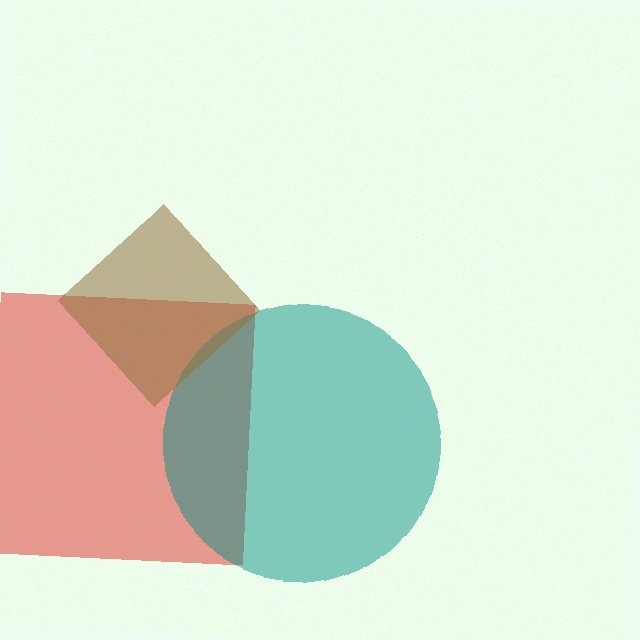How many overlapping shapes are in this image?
There are 3 overlapping shapes in the image.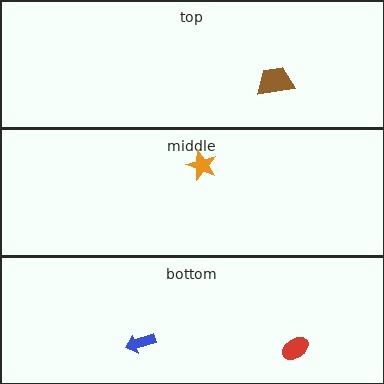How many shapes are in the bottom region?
2.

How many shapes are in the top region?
1.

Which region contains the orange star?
The middle region.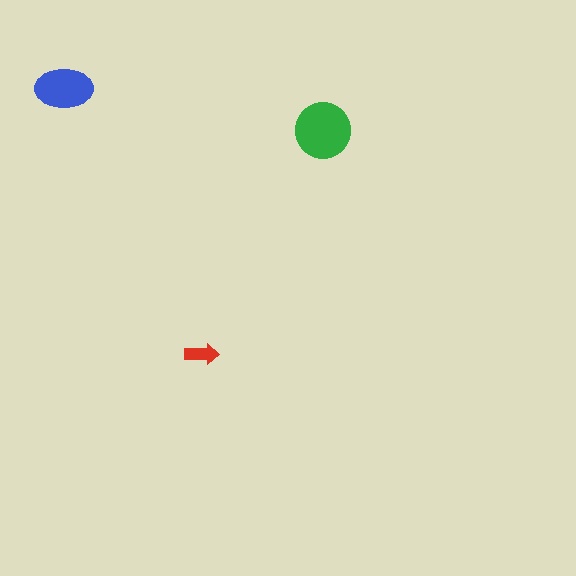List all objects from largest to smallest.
The green circle, the blue ellipse, the red arrow.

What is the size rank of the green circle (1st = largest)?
1st.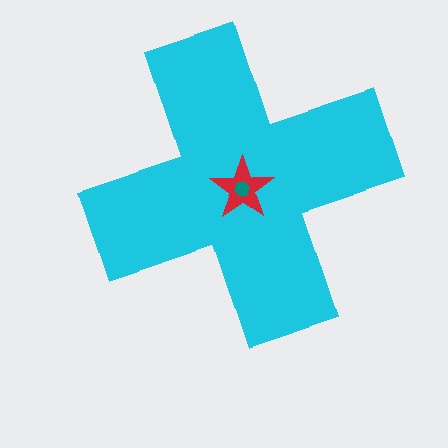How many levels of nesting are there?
3.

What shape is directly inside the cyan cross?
The red star.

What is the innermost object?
The teal hexagon.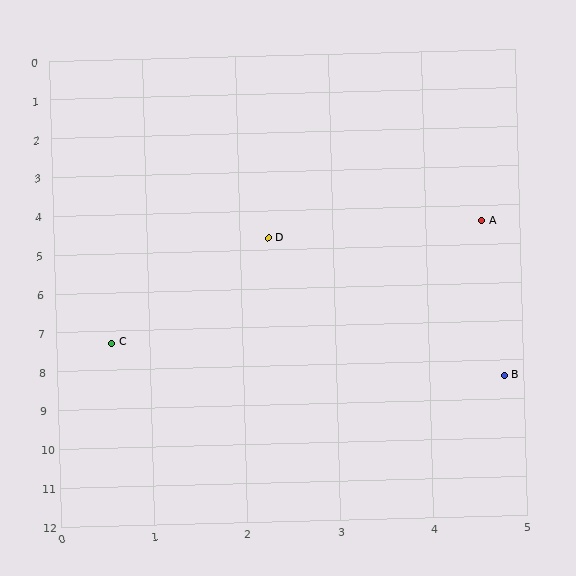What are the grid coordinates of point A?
Point A is at approximately (4.6, 4.4).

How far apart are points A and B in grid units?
Points A and B are about 4.0 grid units apart.